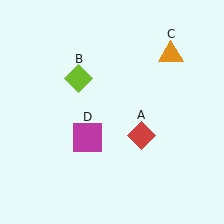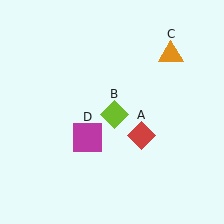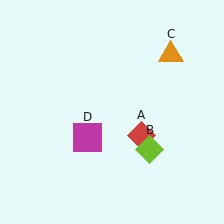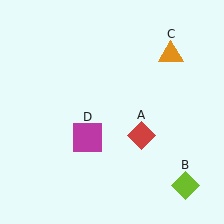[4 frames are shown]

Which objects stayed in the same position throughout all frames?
Red diamond (object A) and orange triangle (object C) and magenta square (object D) remained stationary.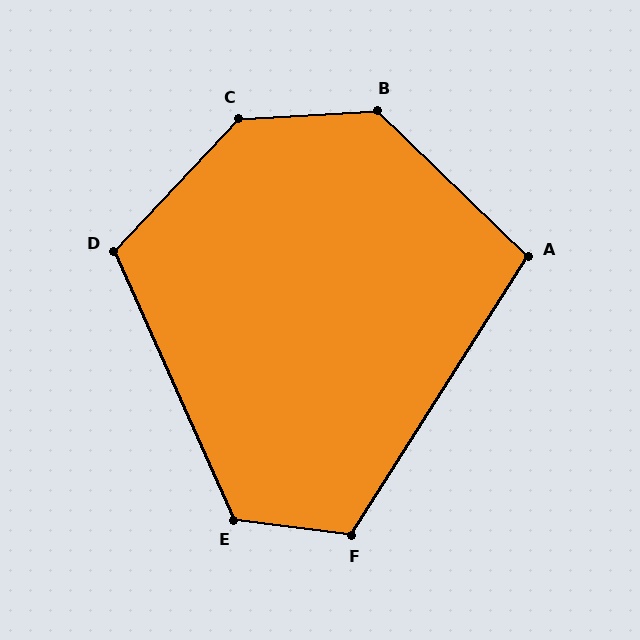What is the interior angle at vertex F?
Approximately 115 degrees (obtuse).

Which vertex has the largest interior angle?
C, at approximately 137 degrees.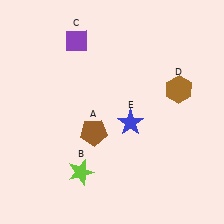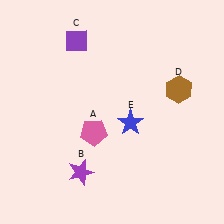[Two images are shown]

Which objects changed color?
A changed from brown to pink. B changed from lime to purple.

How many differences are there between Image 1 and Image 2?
There are 2 differences between the two images.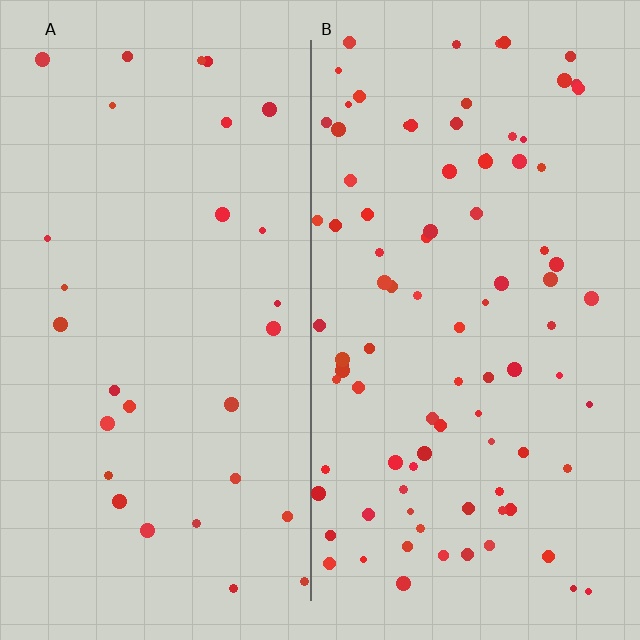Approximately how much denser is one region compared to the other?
Approximately 2.9× — region B over region A.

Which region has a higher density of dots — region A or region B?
B (the right).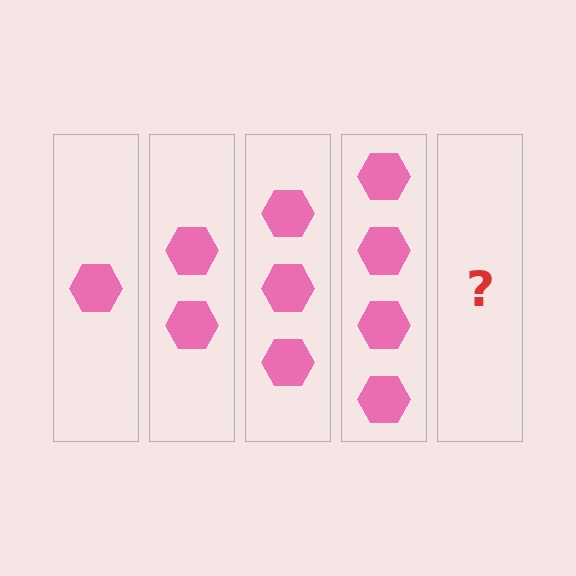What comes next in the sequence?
The next element should be 5 hexagons.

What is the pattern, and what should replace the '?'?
The pattern is that each step adds one more hexagon. The '?' should be 5 hexagons.